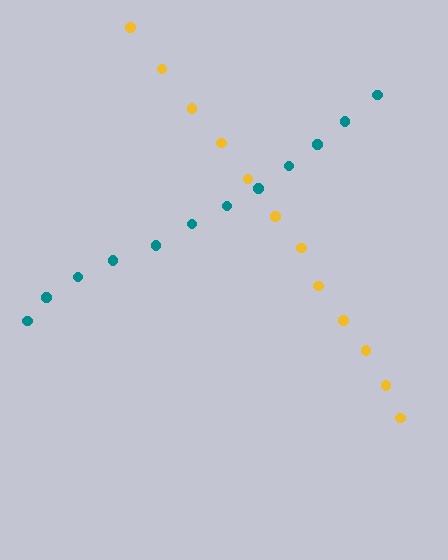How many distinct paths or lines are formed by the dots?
There are 2 distinct paths.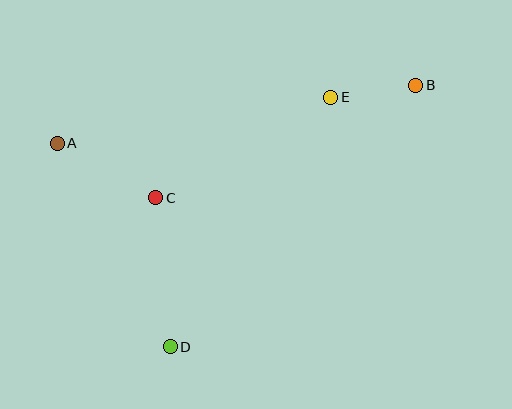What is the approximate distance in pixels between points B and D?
The distance between B and D is approximately 358 pixels.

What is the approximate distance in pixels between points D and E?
The distance between D and E is approximately 296 pixels.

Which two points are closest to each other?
Points B and E are closest to each other.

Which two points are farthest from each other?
Points A and B are farthest from each other.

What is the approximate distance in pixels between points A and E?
The distance between A and E is approximately 278 pixels.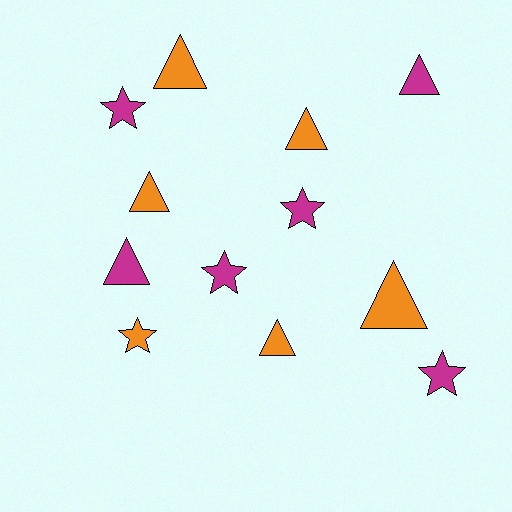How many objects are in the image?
There are 12 objects.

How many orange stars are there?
There is 1 orange star.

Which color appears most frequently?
Magenta, with 6 objects.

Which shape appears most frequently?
Triangle, with 7 objects.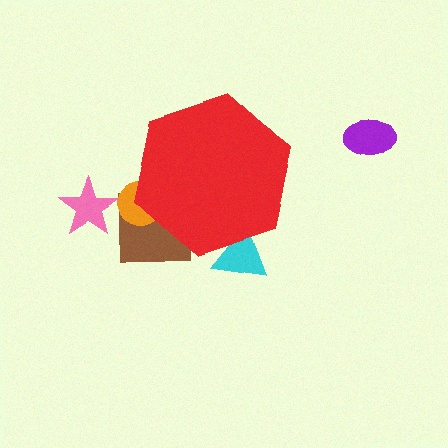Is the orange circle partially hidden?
Yes, the orange circle is partially hidden behind the red hexagon.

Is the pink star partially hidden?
No, the pink star is fully visible.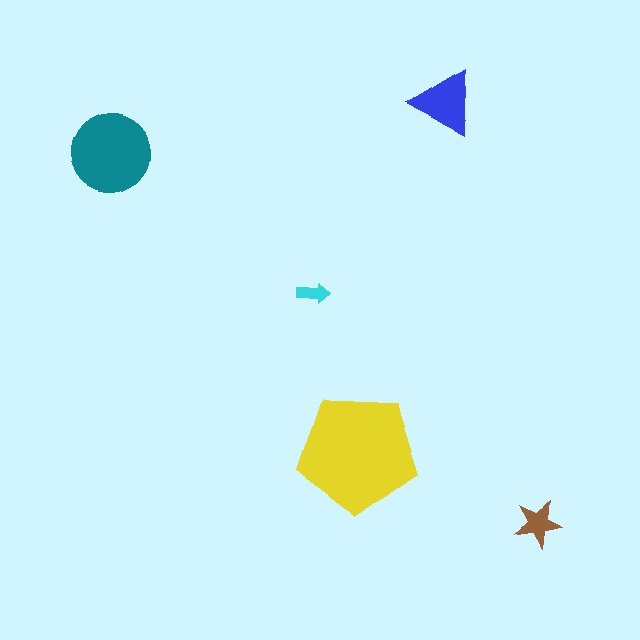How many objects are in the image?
There are 5 objects in the image.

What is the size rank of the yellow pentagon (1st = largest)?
1st.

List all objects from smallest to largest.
The cyan arrow, the brown star, the blue triangle, the teal circle, the yellow pentagon.